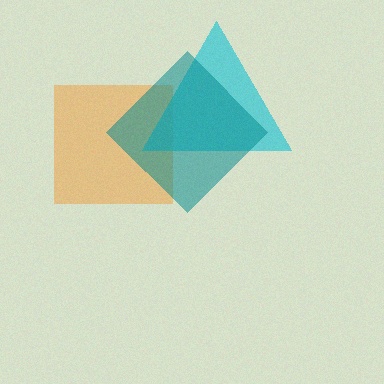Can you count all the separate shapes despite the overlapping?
Yes, there are 3 separate shapes.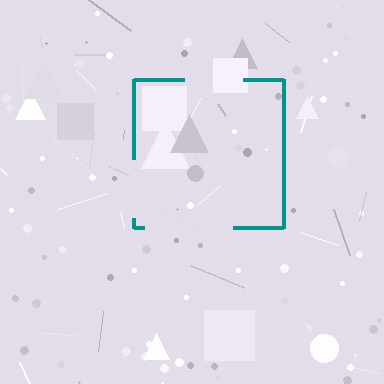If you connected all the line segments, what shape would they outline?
They would outline a square.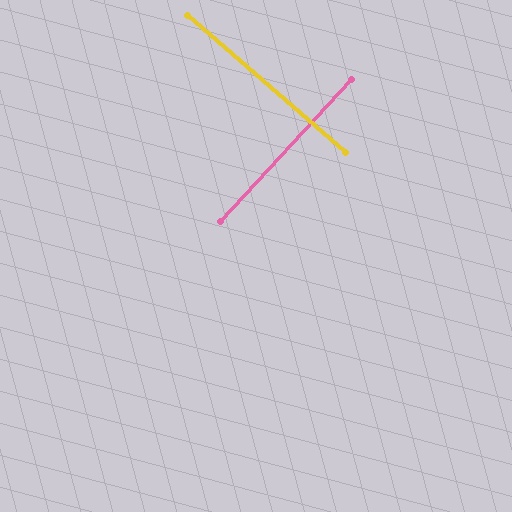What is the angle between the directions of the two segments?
Approximately 88 degrees.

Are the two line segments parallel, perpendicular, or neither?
Perpendicular — they meet at approximately 88°.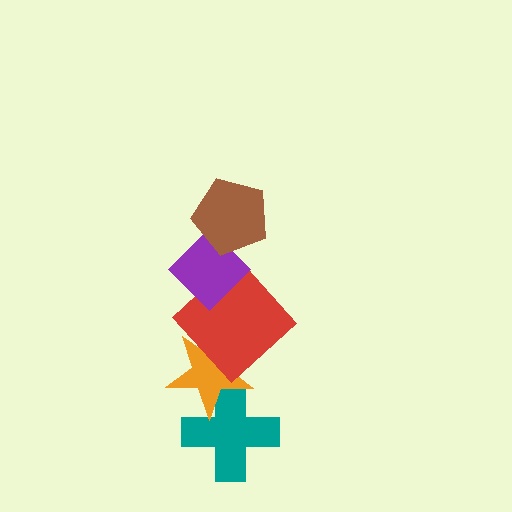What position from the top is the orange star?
The orange star is 4th from the top.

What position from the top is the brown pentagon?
The brown pentagon is 1st from the top.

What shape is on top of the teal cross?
The orange star is on top of the teal cross.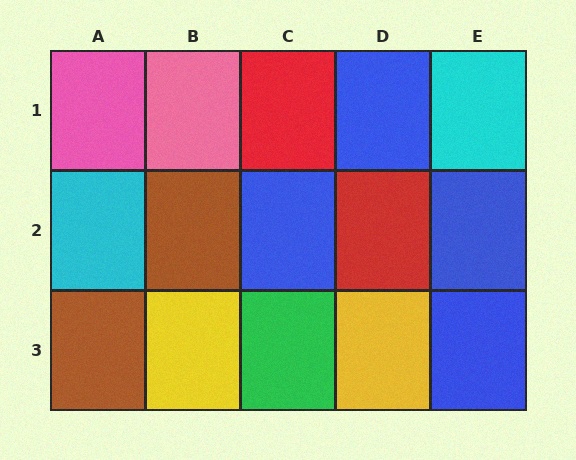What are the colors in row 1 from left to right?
Pink, pink, red, blue, cyan.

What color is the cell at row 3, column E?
Blue.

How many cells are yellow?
2 cells are yellow.